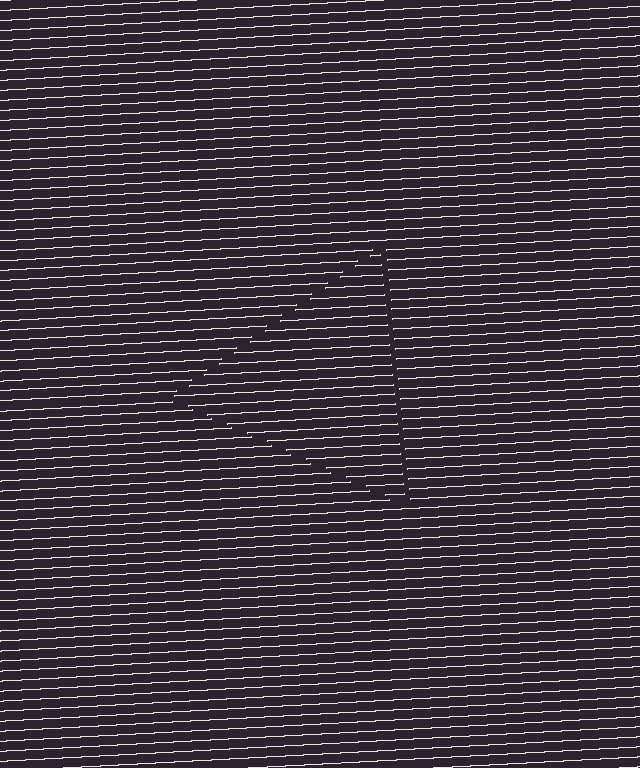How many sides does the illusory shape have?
3 sides — the line-ends trace a triangle.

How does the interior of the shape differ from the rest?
The interior of the shape contains the same grating, shifted by half a period — the contour is defined by the phase discontinuity where line-ends from the inner and outer gratings abut.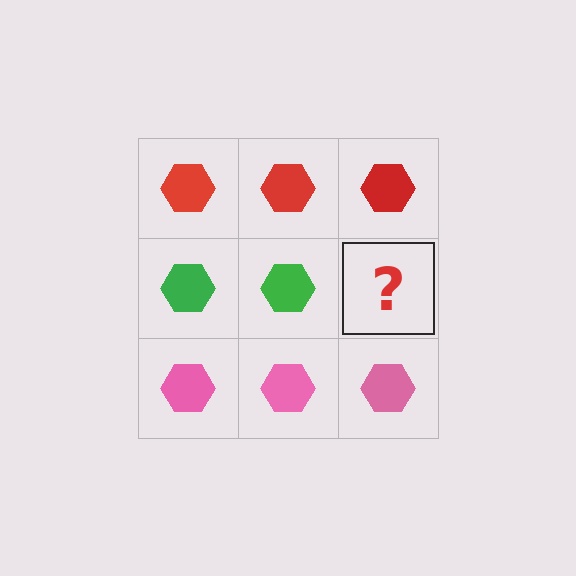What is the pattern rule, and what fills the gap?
The rule is that each row has a consistent color. The gap should be filled with a green hexagon.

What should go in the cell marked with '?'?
The missing cell should contain a green hexagon.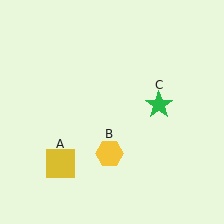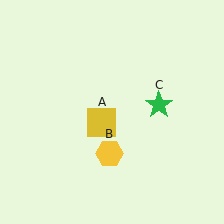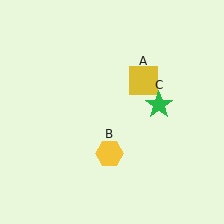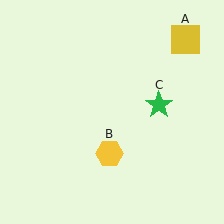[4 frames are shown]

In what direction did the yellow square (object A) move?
The yellow square (object A) moved up and to the right.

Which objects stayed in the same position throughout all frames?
Yellow hexagon (object B) and green star (object C) remained stationary.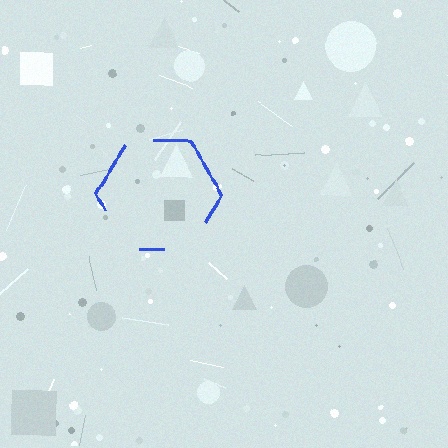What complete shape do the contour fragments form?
The contour fragments form a hexagon.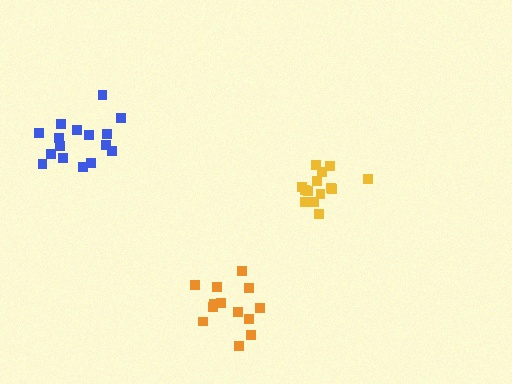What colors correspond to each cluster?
The clusters are colored: orange, yellow, blue.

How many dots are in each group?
Group 1: 13 dots, Group 2: 14 dots, Group 3: 16 dots (43 total).